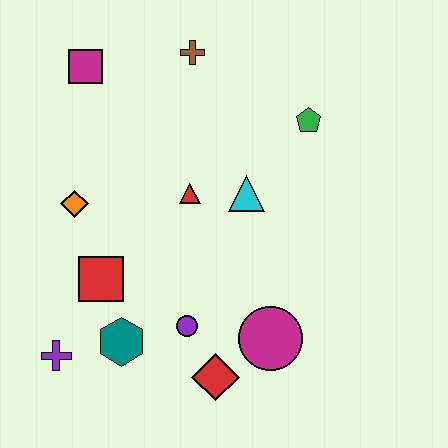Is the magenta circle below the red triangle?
Yes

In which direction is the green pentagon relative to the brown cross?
The green pentagon is to the right of the brown cross.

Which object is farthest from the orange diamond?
The green pentagon is farthest from the orange diamond.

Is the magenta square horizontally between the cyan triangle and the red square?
No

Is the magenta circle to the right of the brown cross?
Yes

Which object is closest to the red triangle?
The cyan triangle is closest to the red triangle.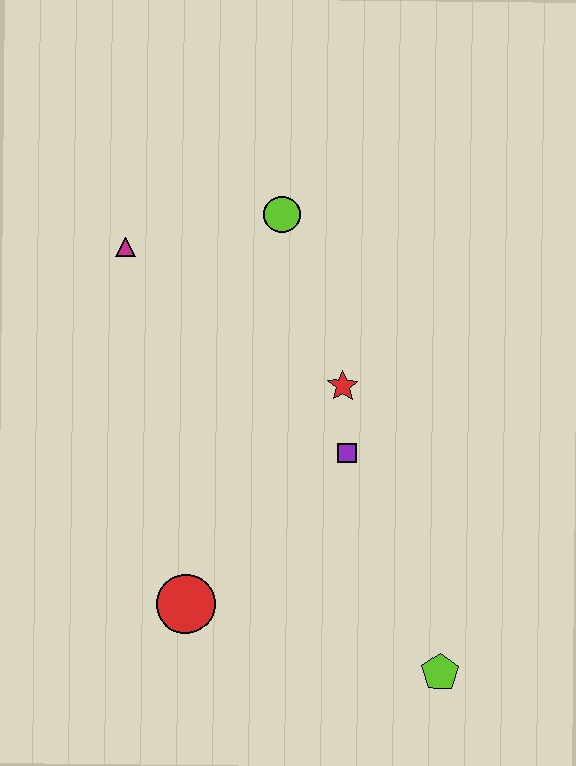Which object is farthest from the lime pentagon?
The magenta triangle is farthest from the lime pentagon.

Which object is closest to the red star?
The purple square is closest to the red star.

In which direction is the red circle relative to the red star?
The red circle is below the red star.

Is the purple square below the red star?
Yes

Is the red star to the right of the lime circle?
Yes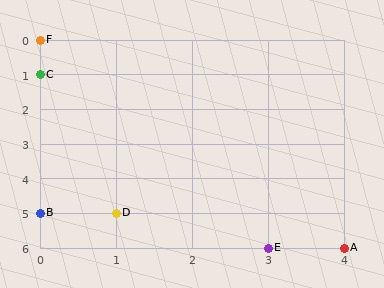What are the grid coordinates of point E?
Point E is at grid coordinates (3, 6).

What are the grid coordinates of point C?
Point C is at grid coordinates (0, 1).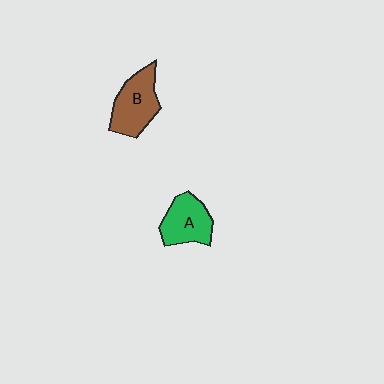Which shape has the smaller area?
Shape A (green).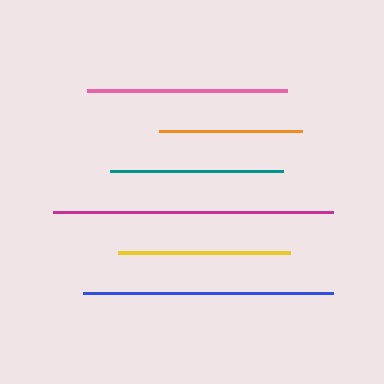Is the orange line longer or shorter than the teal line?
The teal line is longer than the orange line.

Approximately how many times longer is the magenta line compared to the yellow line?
The magenta line is approximately 1.6 times the length of the yellow line.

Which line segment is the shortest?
The orange line is the shortest at approximately 143 pixels.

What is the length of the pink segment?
The pink segment is approximately 200 pixels long.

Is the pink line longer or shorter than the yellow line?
The pink line is longer than the yellow line.